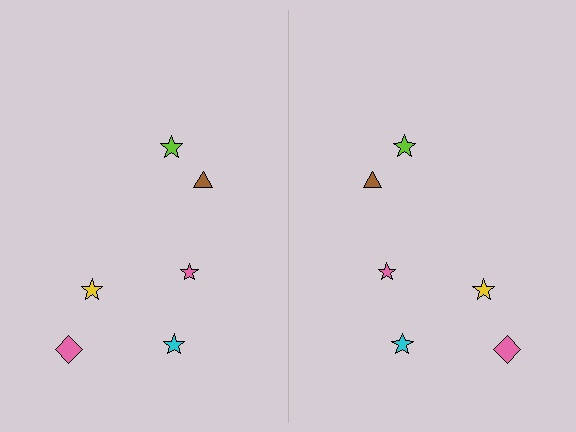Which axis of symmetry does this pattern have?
The pattern has a vertical axis of symmetry running through the center of the image.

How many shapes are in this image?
There are 12 shapes in this image.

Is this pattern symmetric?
Yes, this pattern has bilateral (reflection) symmetry.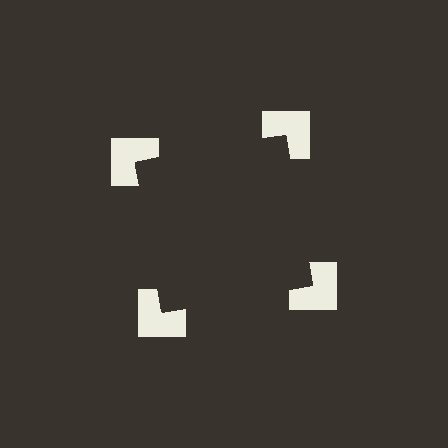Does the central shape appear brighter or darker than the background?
It typically appears slightly darker than the background, even though no actual brightness change is drawn.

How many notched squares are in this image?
There are 4 — one at each vertex of the illusory square.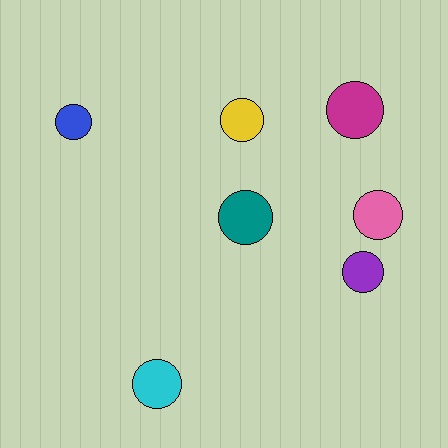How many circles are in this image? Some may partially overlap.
There are 7 circles.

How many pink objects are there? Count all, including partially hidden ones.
There is 1 pink object.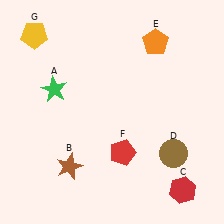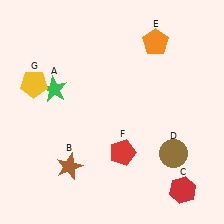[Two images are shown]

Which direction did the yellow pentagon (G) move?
The yellow pentagon (G) moved down.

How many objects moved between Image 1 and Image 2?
1 object moved between the two images.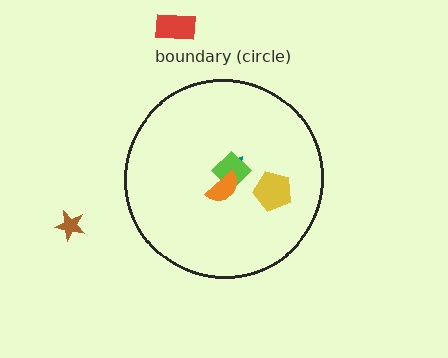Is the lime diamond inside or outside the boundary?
Inside.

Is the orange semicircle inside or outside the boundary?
Inside.